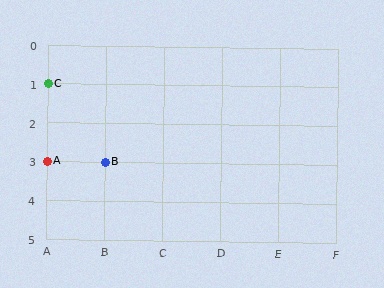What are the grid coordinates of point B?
Point B is at grid coordinates (B, 3).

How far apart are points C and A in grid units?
Points C and A are 2 rows apart.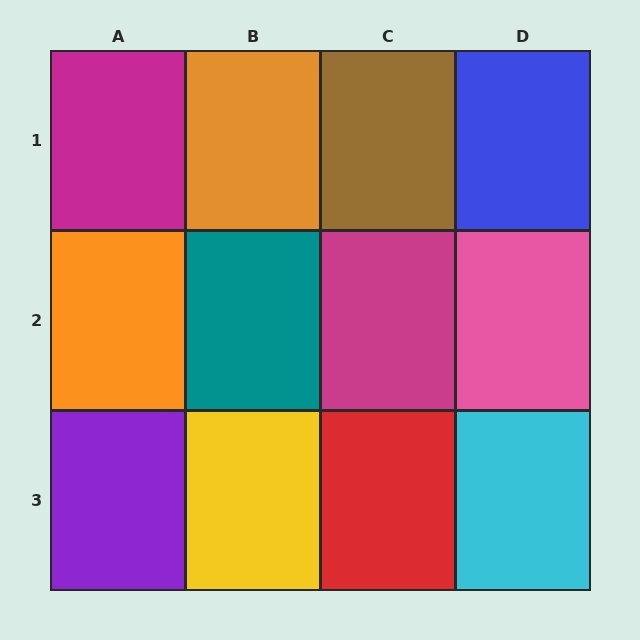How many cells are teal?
1 cell is teal.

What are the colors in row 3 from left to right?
Purple, yellow, red, cyan.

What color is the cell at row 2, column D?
Pink.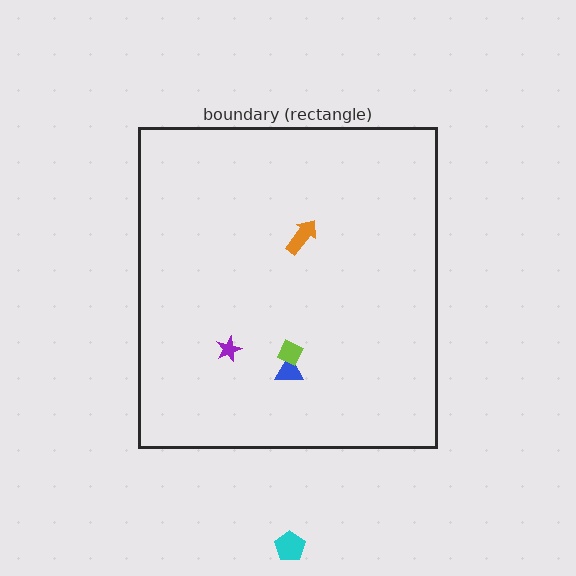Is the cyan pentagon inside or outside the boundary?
Outside.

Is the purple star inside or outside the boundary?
Inside.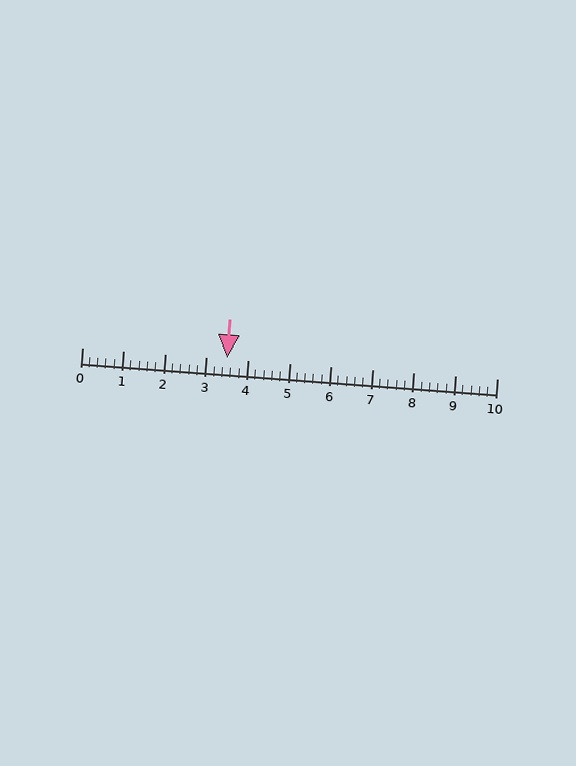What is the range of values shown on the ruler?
The ruler shows values from 0 to 10.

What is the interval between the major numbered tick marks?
The major tick marks are spaced 1 units apart.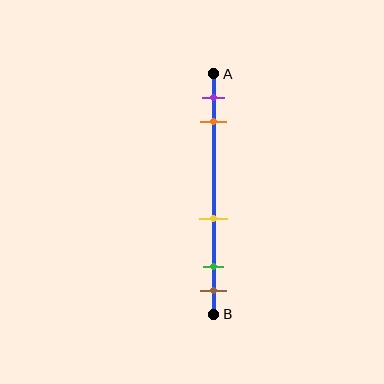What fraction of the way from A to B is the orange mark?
The orange mark is approximately 20% (0.2) of the way from A to B.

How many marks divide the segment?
There are 5 marks dividing the segment.